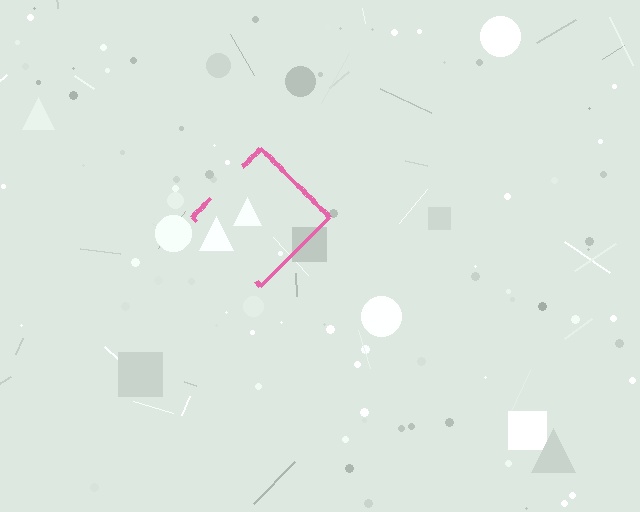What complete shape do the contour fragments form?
The contour fragments form a diamond.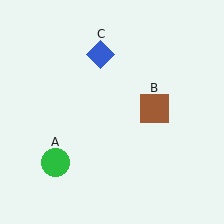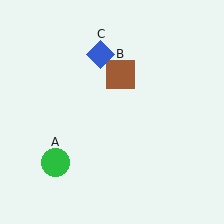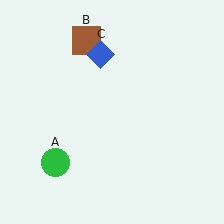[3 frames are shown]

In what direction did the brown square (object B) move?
The brown square (object B) moved up and to the left.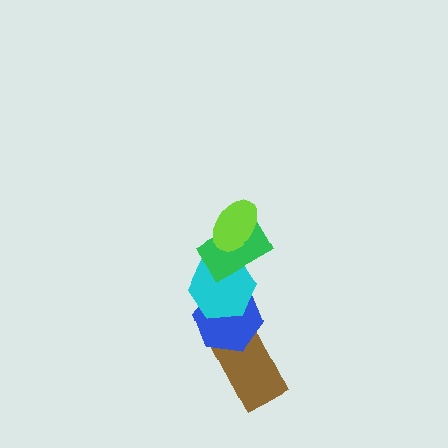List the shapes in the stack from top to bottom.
From top to bottom: the lime ellipse, the green rectangle, the cyan hexagon, the blue hexagon, the brown rectangle.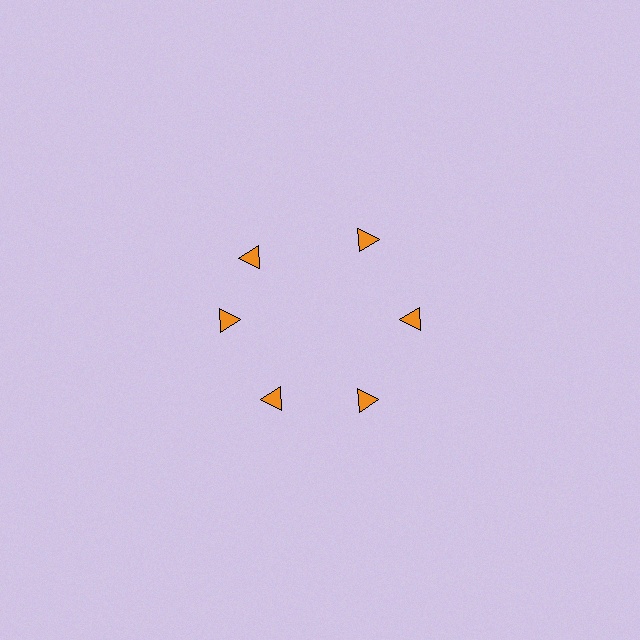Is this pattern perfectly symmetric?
No. The 6 orange triangles are arranged in a ring, but one element near the 11 o'clock position is rotated out of alignment along the ring, breaking the 6-fold rotational symmetry.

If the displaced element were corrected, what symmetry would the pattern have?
It would have 6-fold rotational symmetry — the pattern would map onto itself every 60 degrees.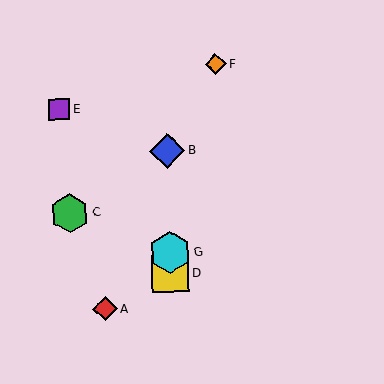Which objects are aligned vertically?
Objects B, D, G are aligned vertically.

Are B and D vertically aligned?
Yes, both are at x≈167.